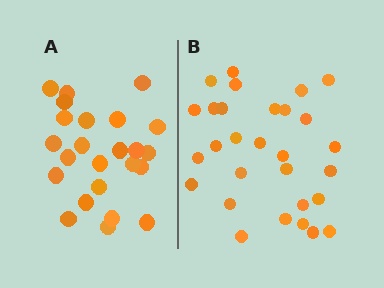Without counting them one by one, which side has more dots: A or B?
Region B (the right region) has more dots.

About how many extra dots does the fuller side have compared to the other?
Region B has about 5 more dots than region A.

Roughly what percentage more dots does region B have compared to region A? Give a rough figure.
About 20% more.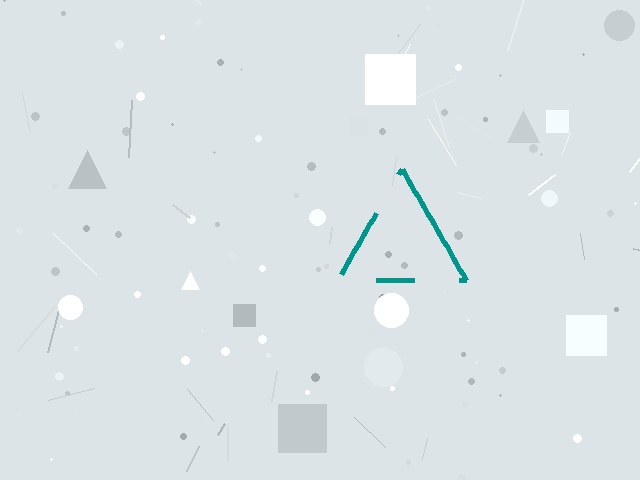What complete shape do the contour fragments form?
The contour fragments form a triangle.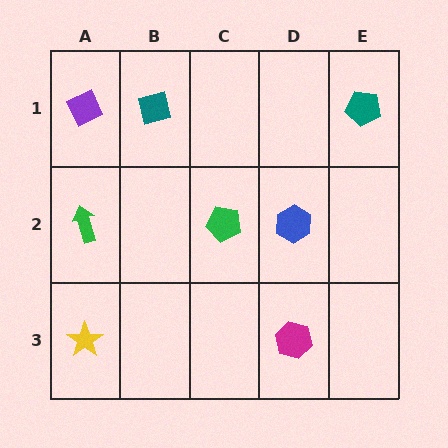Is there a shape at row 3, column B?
No, that cell is empty.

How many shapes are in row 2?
3 shapes.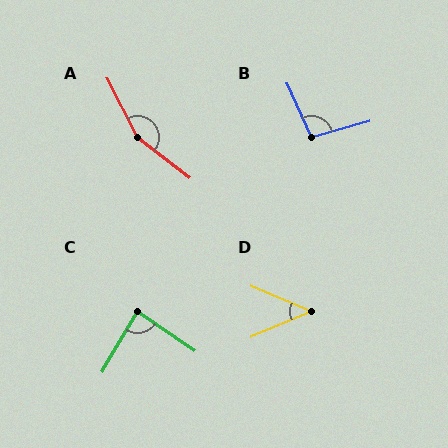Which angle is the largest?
A, at approximately 154 degrees.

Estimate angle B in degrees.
Approximately 99 degrees.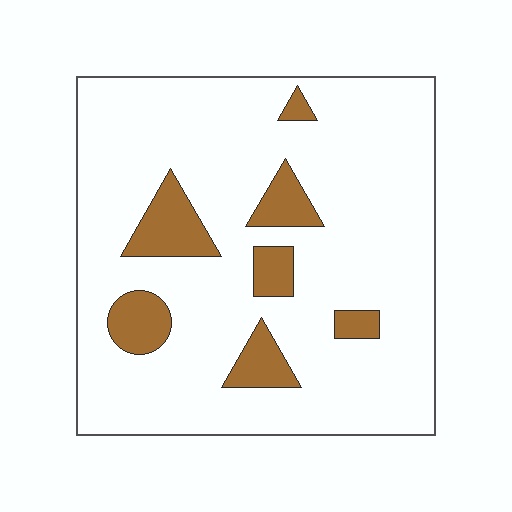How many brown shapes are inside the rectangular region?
7.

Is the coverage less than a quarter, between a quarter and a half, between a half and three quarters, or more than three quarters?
Less than a quarter.